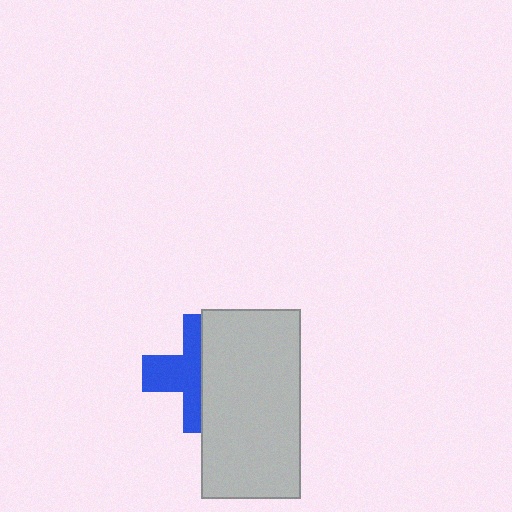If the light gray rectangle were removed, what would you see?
You would see the complete blue cross.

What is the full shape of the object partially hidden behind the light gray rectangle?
The partially hidden object is a blue cross.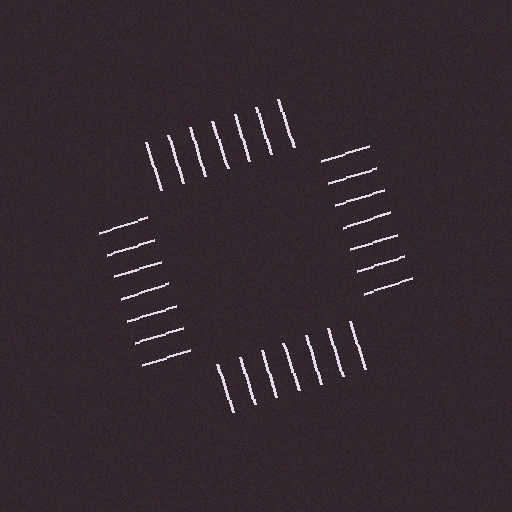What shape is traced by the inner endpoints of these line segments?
An illusory square — the line segments terminate on its edges but no continuous stroke is drawn.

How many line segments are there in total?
28 — 7 along each of the 4 edges.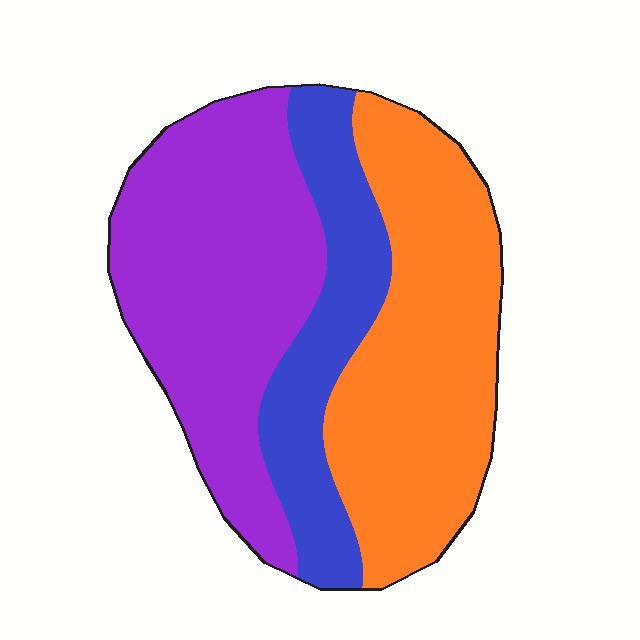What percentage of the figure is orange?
Orange covers 39% of the figure.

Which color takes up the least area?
Blue, at roughly 20%.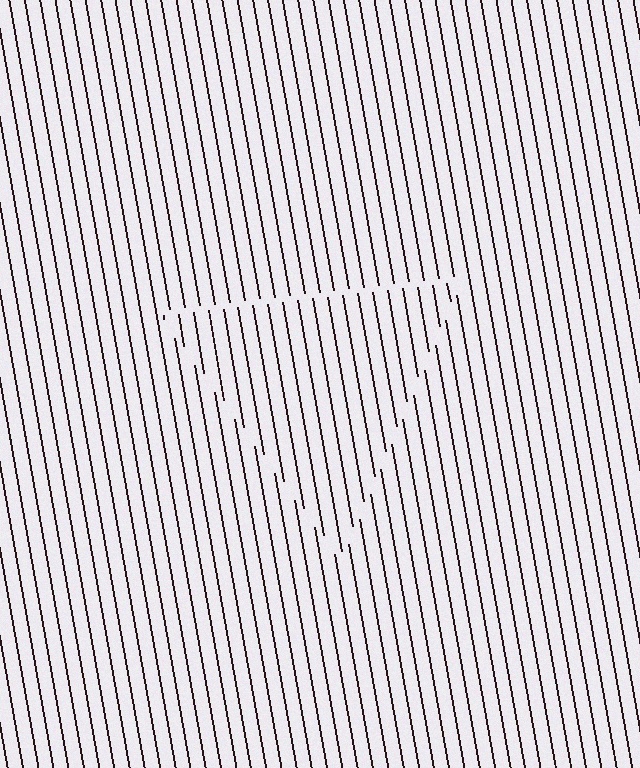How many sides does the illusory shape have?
3 sides — the line-ends trace a triangle.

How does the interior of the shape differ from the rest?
The interior of the shape contains the same grating, shifted by half a period — the contour is defined by the phase discontinuity where line-ends from the inner and outer gratings abut.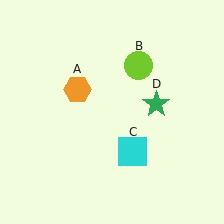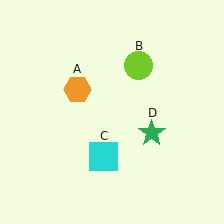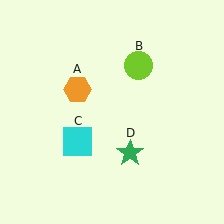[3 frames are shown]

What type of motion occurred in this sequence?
The cyan square (object C), green star (object D) rotated clockwise around the center of the scene.